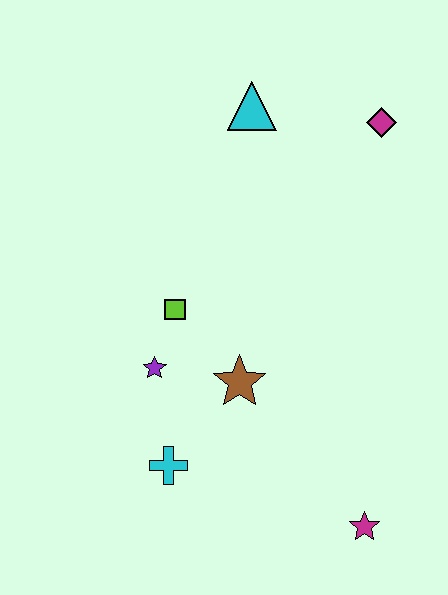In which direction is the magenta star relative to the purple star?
The magenta star is to the right of the purple star.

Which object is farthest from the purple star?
The magenta diamond is farthest from the purple star.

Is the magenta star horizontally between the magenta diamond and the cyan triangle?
Yes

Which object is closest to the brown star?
The purple star is closest to the brown star.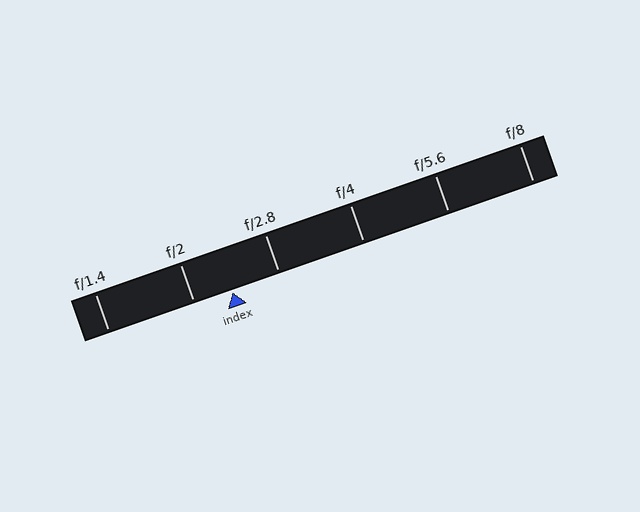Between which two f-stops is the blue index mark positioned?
The index mark is between f/2 and f/2.8.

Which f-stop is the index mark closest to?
The index mark is closest to f/2.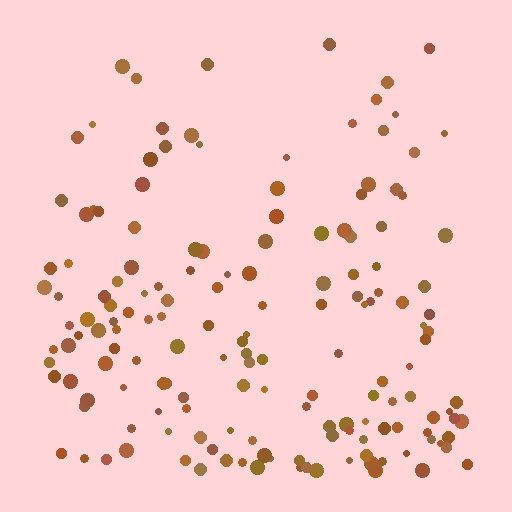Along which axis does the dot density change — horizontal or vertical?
Vertical.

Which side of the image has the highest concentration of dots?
The bottom.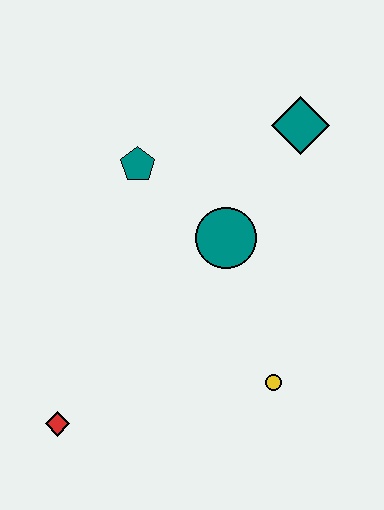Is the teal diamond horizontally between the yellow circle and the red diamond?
No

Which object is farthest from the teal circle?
The red diamond is farthest from the teal circle.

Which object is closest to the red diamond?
The yellow circle is closest to the red diamond.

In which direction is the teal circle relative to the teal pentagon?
The teal circle is to the right of the teal pentagon.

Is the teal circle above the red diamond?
Yes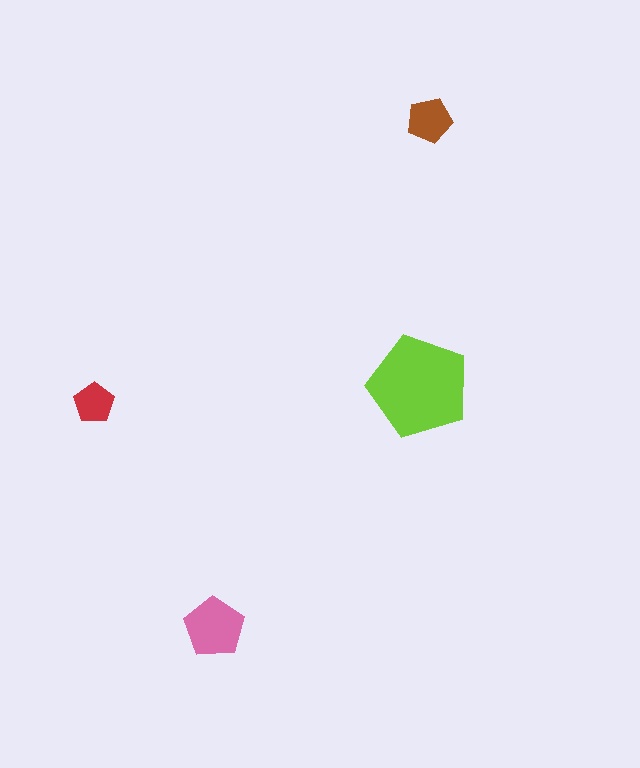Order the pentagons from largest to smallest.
the lime one, the pink one, the brown one, the red one.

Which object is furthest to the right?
The brown pentagon is rightmost.